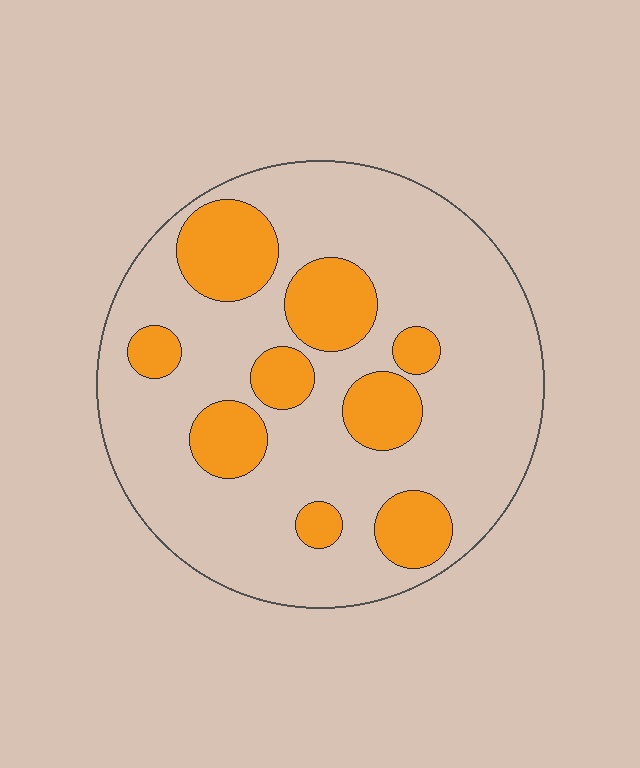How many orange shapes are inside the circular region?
9.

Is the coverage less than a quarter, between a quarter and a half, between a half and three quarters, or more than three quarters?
Less than a quarter.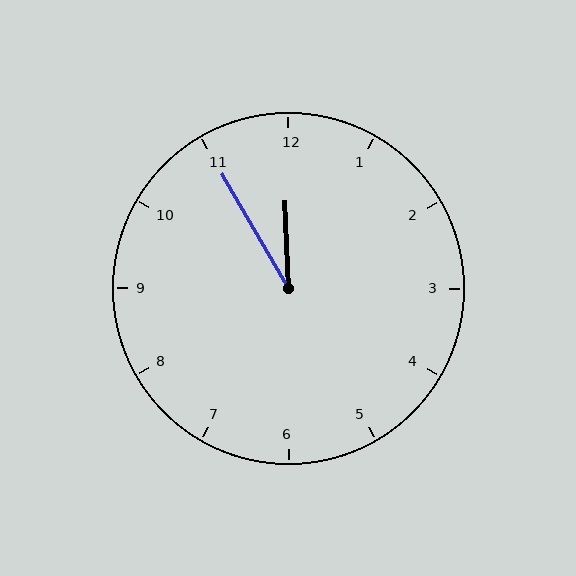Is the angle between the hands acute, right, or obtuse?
It is acute.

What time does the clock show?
11:55.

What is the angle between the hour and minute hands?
Approximately 28 degrees.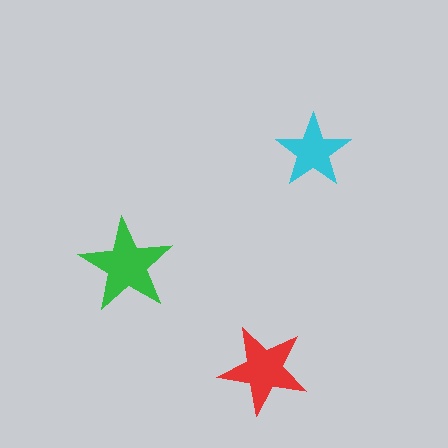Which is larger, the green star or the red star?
The green one.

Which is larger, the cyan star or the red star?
The red one.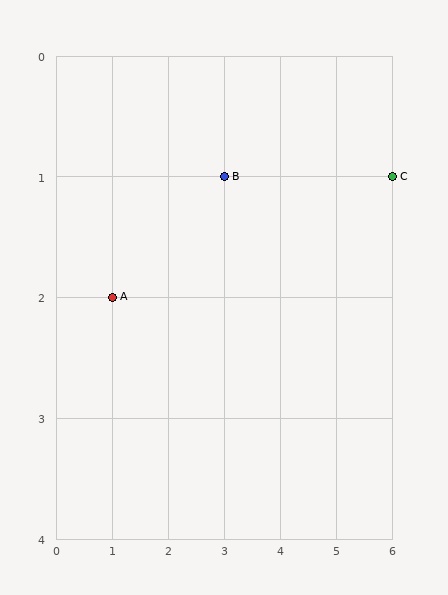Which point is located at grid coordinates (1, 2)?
Point A is at (1, 2).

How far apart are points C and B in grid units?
Points C and B are 3 columns apart.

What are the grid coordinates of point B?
Point B is at grid coordinates (3, 1).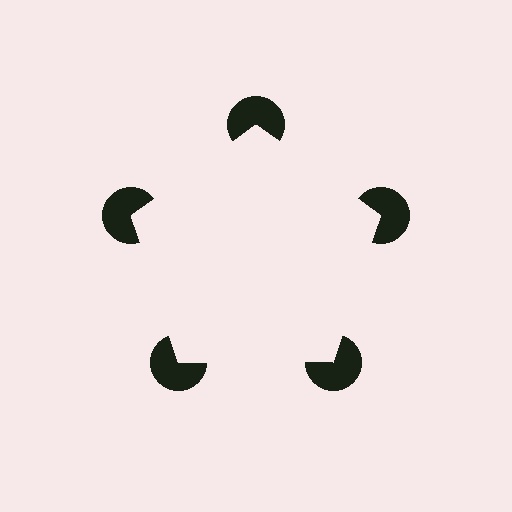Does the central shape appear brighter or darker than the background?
It typically appears slightly brighter than the background, even though no actual brightness change is drawn.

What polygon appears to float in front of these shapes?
An illusory pentagon — its edges are inferred from the aligned wedge cuts in the pac-man discs, not physically drawn.